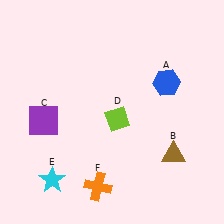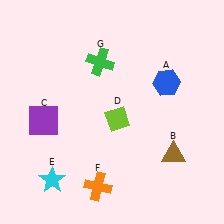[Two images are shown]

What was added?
A green cross (G) was added in Image 2.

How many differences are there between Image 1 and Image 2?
There is 1 difference between the two images.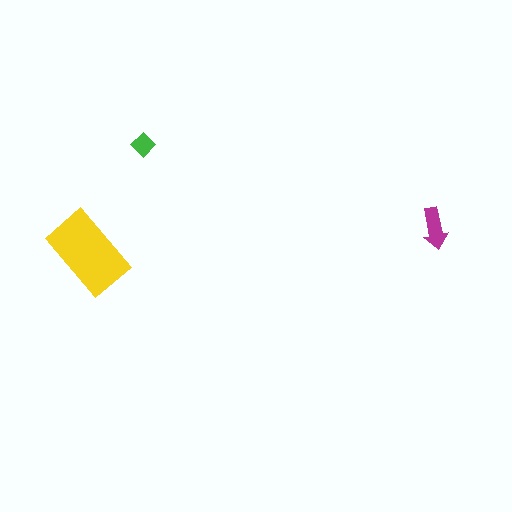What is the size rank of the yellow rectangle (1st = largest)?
1st.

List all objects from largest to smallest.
The yellow rectangle, the magenta arrow, the green diamond.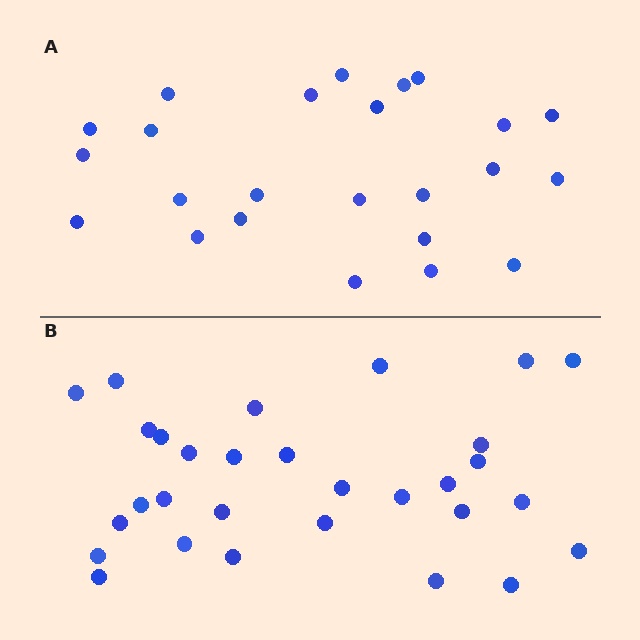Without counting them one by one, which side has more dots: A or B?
Region B (the bottom region) has more dots.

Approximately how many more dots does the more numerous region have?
Region B has about 6 more dots than region A.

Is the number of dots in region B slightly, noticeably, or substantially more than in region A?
Region B has noticeably more, but not dramatically so. The ratio is roughly 1.2 to 1.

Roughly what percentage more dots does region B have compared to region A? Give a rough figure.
About 25% more.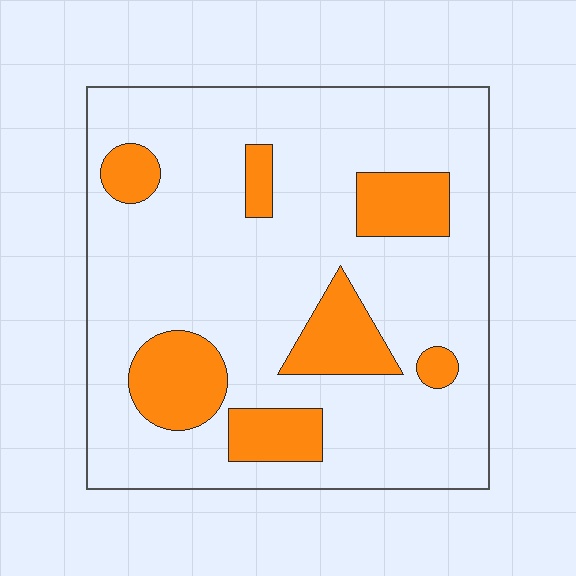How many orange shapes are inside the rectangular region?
7.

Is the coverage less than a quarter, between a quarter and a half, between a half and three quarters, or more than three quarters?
Less than a quarter.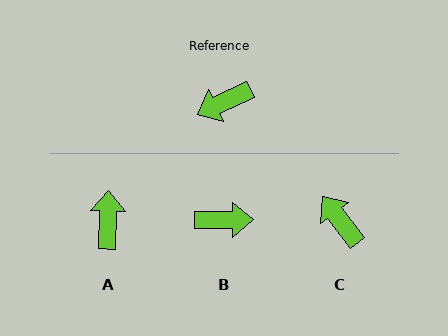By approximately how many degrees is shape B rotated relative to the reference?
Approximately 155 degrees counter-clockwise.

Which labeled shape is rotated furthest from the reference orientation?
B, about 155 degrees away.